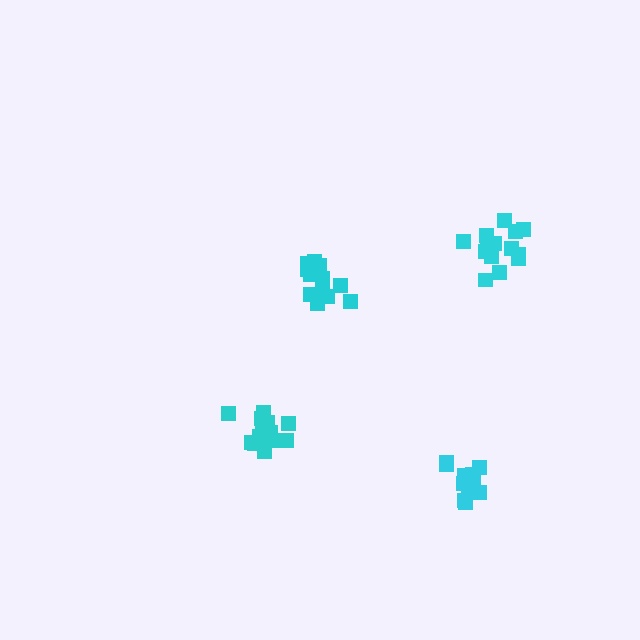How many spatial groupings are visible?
There are 4 spatial groupings.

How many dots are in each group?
Group 1: 15 dots, Group 2: 13 dots, Group 3: 14 dots, Group 4: 13 dots (55 total).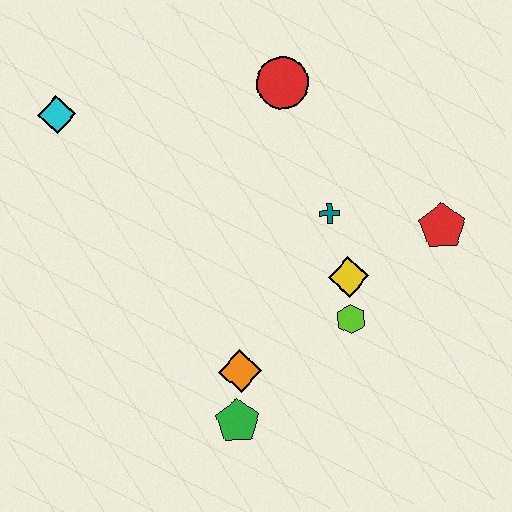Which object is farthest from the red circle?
The green pentagon is farthest from the red circle.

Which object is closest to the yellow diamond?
The lime hexagon is closest to the yellow diamond.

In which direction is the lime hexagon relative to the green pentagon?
The lime hexagon is to the right of the green pentagon.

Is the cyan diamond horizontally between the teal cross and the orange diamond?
No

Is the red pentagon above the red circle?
No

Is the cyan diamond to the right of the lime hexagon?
No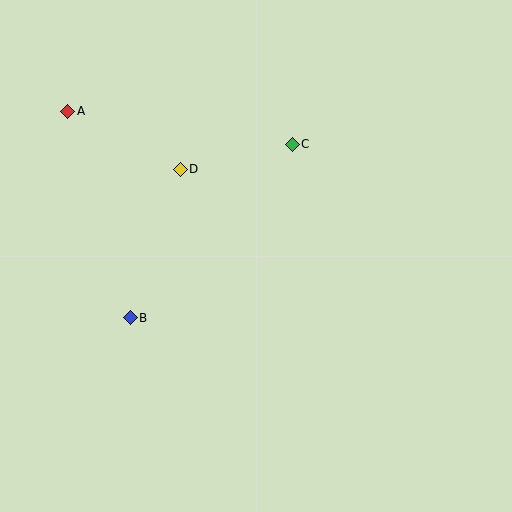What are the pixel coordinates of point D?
Point D is at (180, 169).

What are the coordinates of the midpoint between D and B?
The midpoint between D and B is at (155, 244).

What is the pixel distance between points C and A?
The distance between C and A is 227 pixels.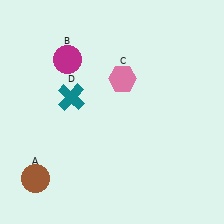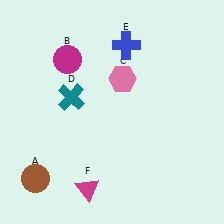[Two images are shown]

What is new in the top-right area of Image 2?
A blue cross (E) was added in the top-right area of Image 2.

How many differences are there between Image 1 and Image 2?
There are 2 differences between the two images.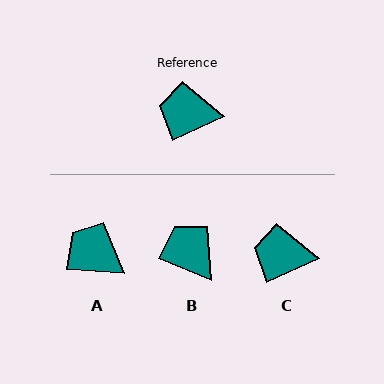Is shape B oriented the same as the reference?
No, it is off by about 47 degrees.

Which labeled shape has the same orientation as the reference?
C.